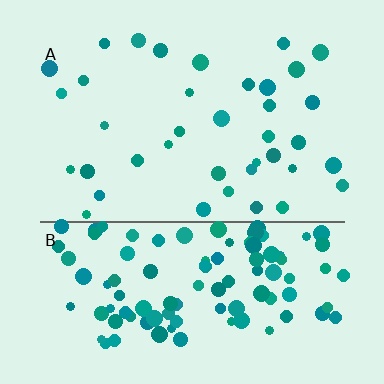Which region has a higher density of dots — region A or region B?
B (the bottom).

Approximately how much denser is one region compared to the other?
Approximately 3.0× — region B over region A.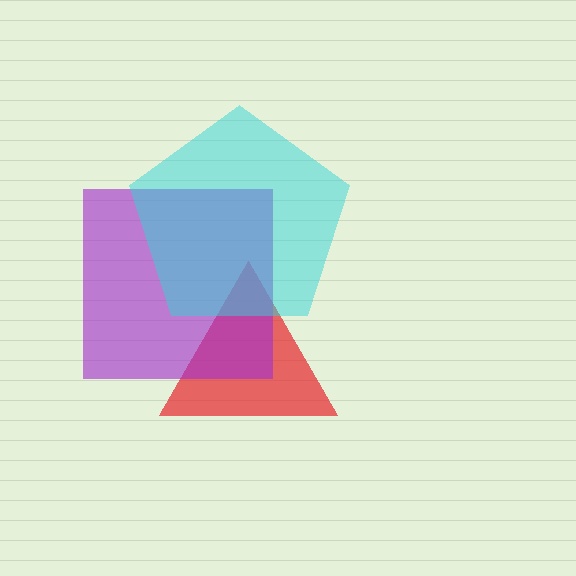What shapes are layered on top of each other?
The layered shapes are: a red triangle, a purple square, a cyan pentagon.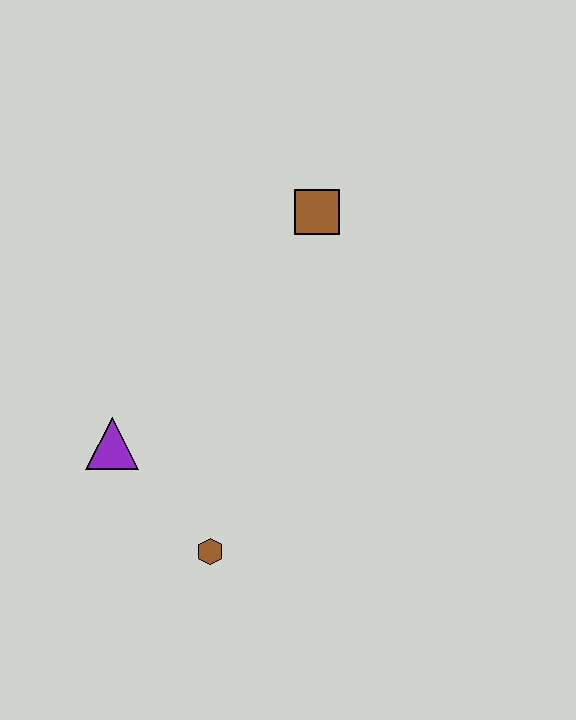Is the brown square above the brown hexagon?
Yes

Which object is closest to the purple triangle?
The brown hexagon is closest to the purple triangle.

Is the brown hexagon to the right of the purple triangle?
Yes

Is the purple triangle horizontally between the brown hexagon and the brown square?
No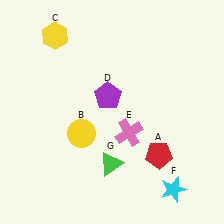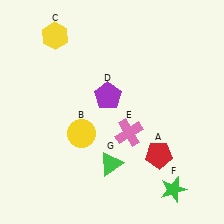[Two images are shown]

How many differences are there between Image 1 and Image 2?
There is 1 difference between the two images.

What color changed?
The star (F) changed from cyan in Image 1 to green in Image 2.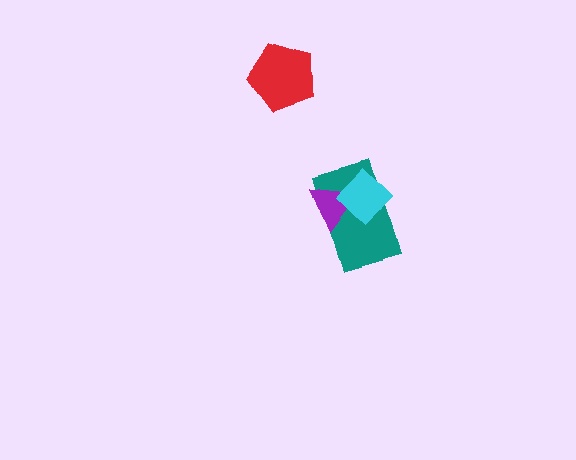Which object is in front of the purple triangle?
The cyan diamond is in front of the purple triangle.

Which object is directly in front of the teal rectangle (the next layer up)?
The purple triangle is directly in front of the teal rectangle.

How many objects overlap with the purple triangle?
2 objects overlap with the purple triangle.